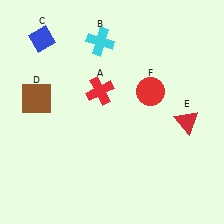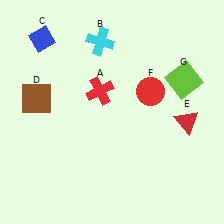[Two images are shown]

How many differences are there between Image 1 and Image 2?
There is 1 difference between the two images.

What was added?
A lime square (G) was added in Image 2.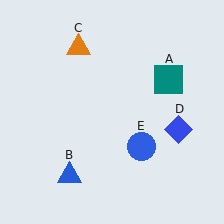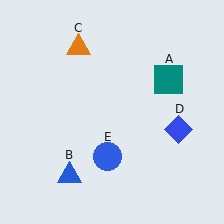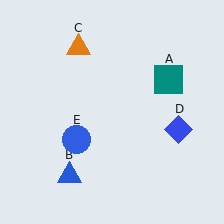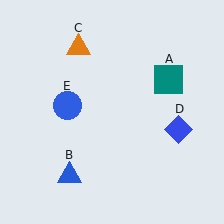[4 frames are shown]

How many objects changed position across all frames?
1 object changed position: blue circle (object E).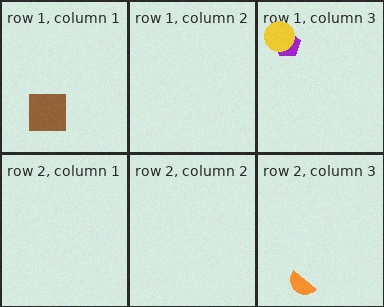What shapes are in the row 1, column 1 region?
The brown square.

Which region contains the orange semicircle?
The row 2, column 3 region.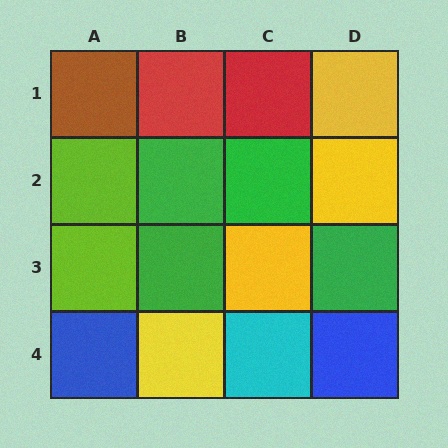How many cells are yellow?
4 cells are yellow.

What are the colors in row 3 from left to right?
Lime, green, yellow, green.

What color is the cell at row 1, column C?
Red.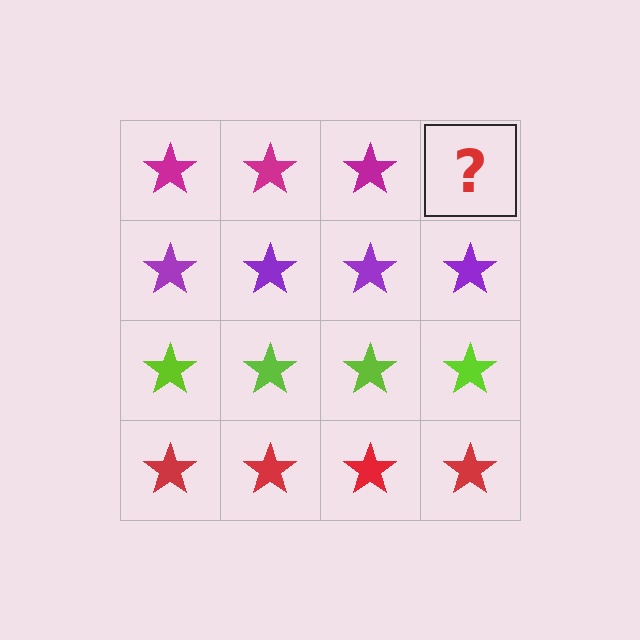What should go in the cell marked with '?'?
The missing cell should contain a magenta star.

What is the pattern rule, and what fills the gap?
The rule is that each row has a consistent color. The gap should be filled with a magenta star.